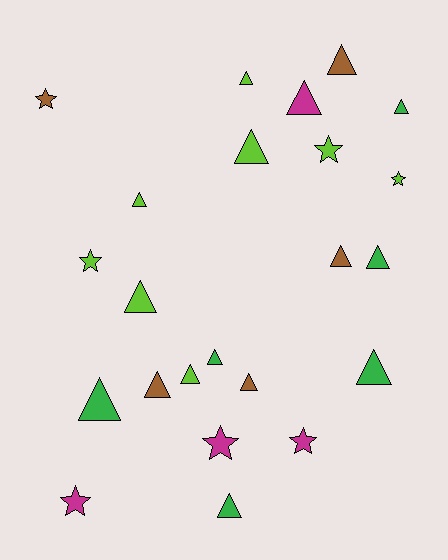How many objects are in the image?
There are 23 objects.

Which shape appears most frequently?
Triangle, with 16 objects.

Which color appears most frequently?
Lime, with 8 objects.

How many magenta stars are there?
There are 3 magenta stars.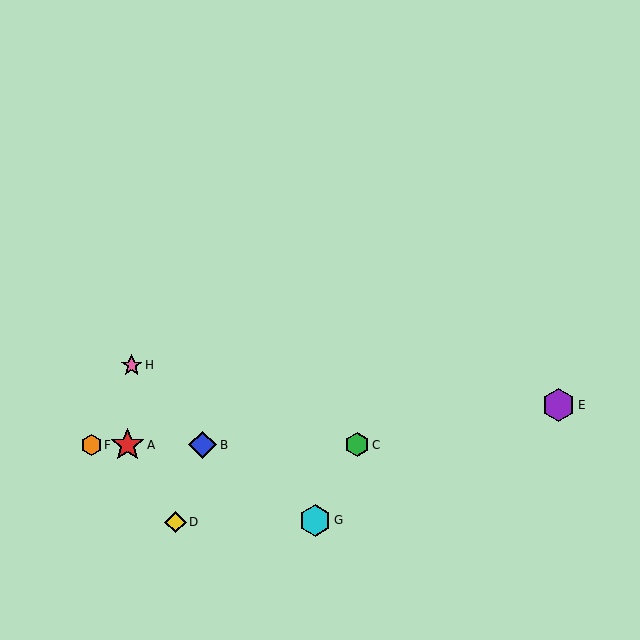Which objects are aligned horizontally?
Objects A, B, C, F are aligned horizontally.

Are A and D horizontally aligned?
No, A is at y≈445 and D is at y≈522.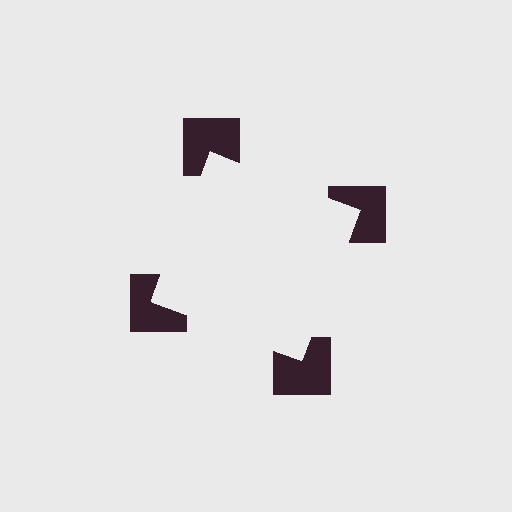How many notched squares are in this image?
There are 4 — one at each vertex of the illusory square.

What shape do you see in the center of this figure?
An illusory square — its edges are inferred from the aligned wedge cuts in the notched squares, not physically drawn.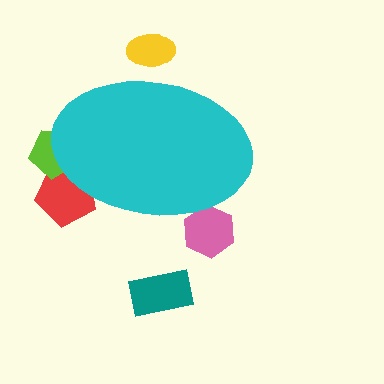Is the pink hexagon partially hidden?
Yes, the pink hexagon is partially hidden behind the cyan ellipse.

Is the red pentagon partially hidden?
Yes, the red pentagon is partially hidden behind the cyan ellipse.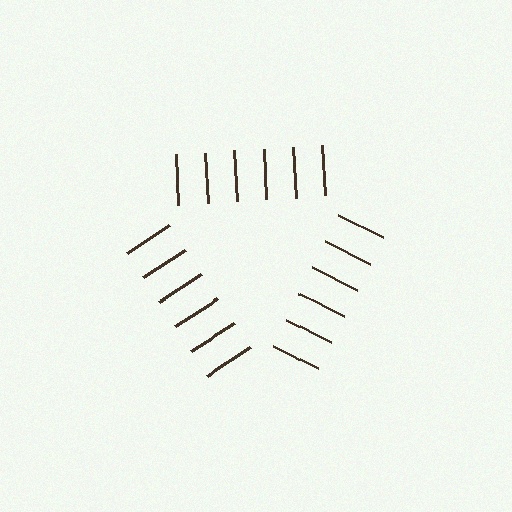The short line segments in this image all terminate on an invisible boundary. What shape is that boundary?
An illusory triangle — the line segments terminate on its edges but no continuous stroke is drawn.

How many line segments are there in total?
18 — 6 along each of the 3 edges.